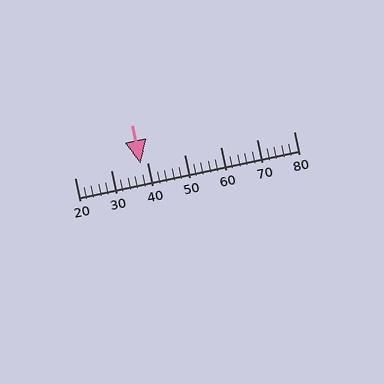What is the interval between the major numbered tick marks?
The major tick marks are spaced 10 units apart.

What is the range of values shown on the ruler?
The ruler shows values from 20 to 80.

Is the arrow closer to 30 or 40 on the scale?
The arrow is closer to 40.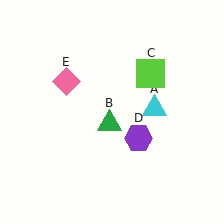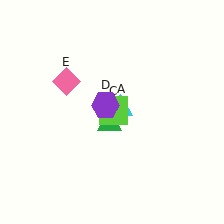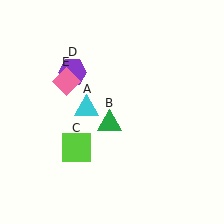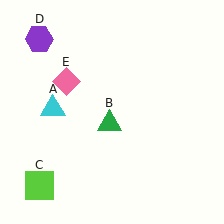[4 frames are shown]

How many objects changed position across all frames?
3 objects changed position: cyan triangle (object A), lime square (object C), purple hexagon (object D).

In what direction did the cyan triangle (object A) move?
The cyan triangle (object A) moved left.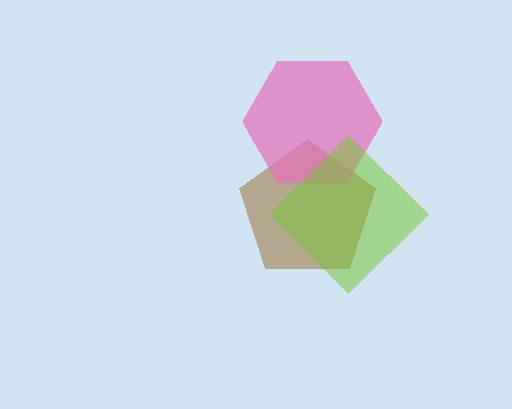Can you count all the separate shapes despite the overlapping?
Yes, there are 3 separate shapes.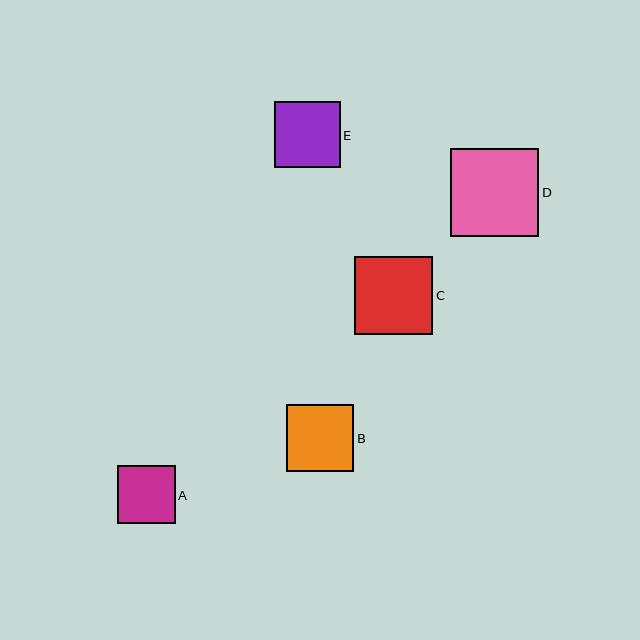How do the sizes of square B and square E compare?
Square B and square E are approximately the same size.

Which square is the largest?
Square D is the largest with a size of approximately 88 pixels.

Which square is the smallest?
Square A is the smallest with a size of approximately 58 pixels.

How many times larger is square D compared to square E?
Square D is approximately 1.3 times the size of square E.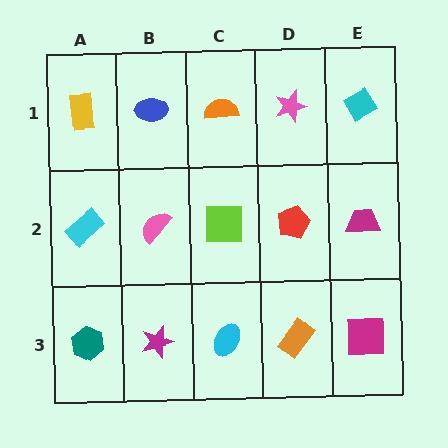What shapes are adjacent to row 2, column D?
A pink star (row 1, column D), an orange rectangle (row 3, column D), a lime square (row 2, column C), a magenta trapezoid (row 2, column E).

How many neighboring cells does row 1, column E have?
2.